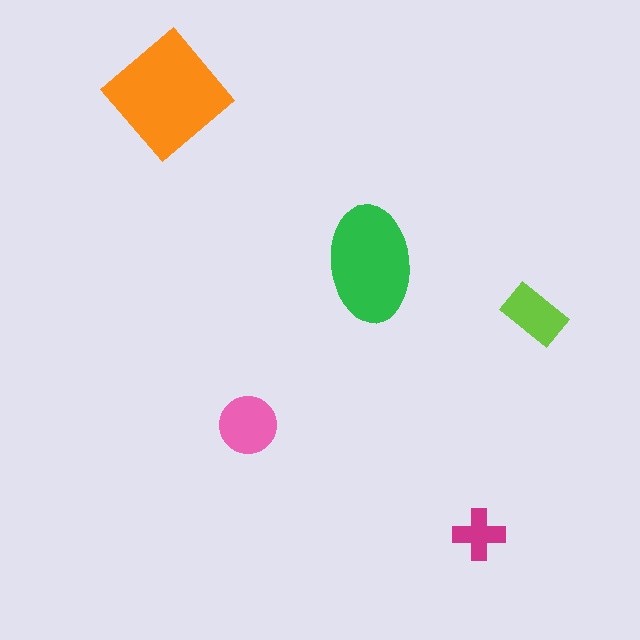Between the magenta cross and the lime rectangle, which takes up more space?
The lime rectangle.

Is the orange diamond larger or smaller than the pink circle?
Larger.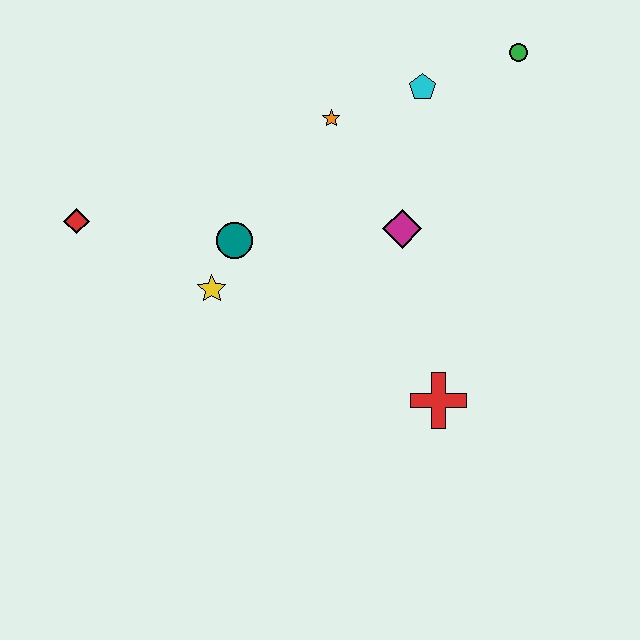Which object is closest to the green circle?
The cyan pentagon is closest to the green circle.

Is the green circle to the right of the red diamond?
Yes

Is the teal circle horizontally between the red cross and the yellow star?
Yes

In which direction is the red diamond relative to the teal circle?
The red diamond is to the left of the teal circle.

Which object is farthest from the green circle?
The red diamond is farthest from the green circle.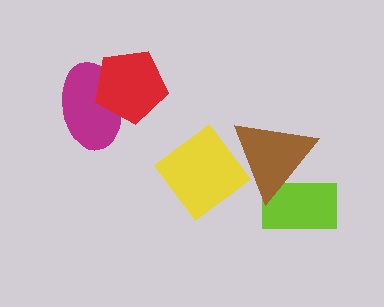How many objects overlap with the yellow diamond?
1 object overlaps with the yellow diamond.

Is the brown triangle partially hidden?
Yes, it is partially covered by another shape.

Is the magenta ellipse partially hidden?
Yes, it is partially covered by another shape.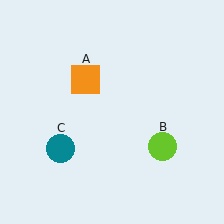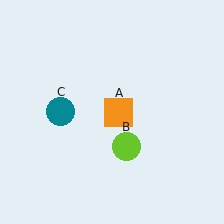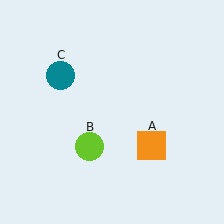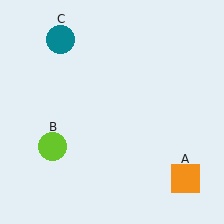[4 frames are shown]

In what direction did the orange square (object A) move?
The orange square (object A) moved down and to the right.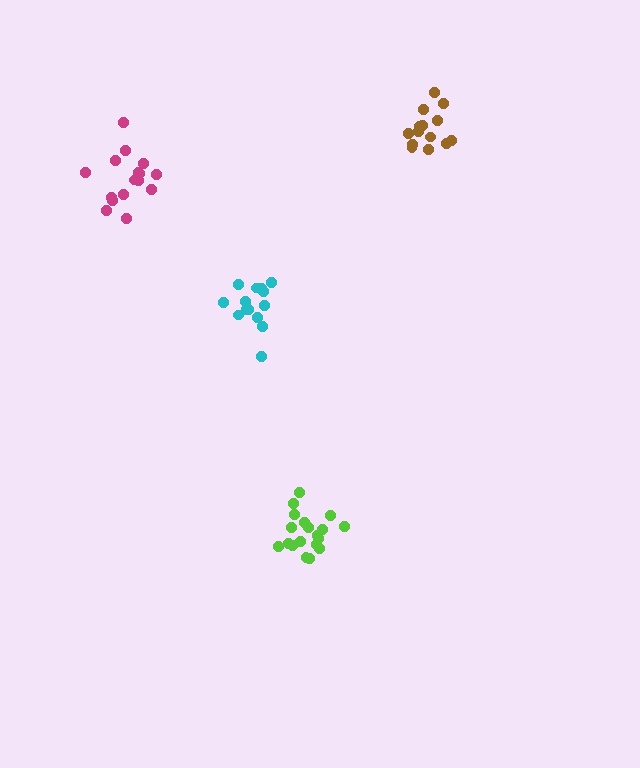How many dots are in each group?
Group 1: 16 dots, Group 2: 14 dots, Group 3: 19 dots, Group 4: 14 dots (63 total).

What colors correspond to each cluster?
The clusters are colored: magenta, cyan, lime, brown.